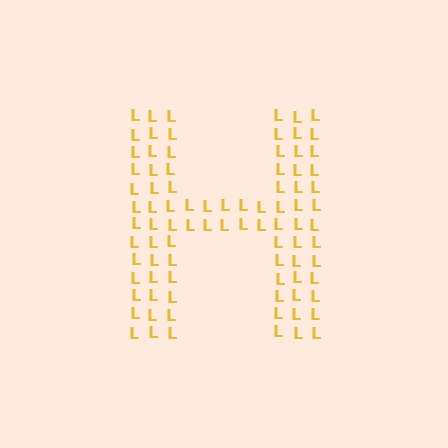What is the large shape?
The large shape is the letter H.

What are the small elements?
The small elements are letter L's.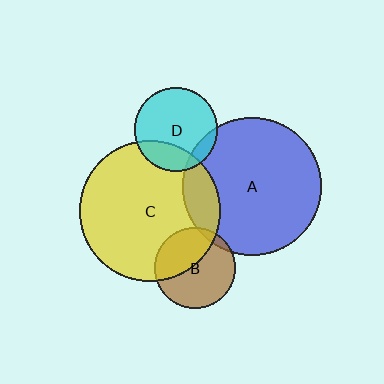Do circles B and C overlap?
Yes.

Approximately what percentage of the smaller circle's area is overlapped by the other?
Approximately 40%.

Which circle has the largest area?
Circle C (yellow).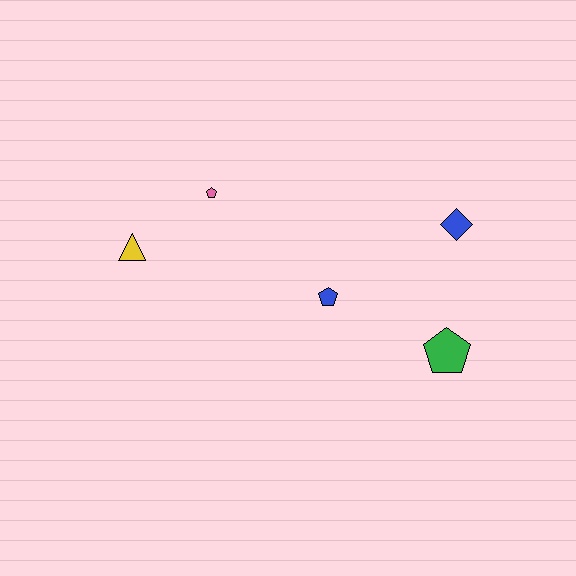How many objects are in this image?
There are 5 objects.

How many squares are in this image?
There are no squares.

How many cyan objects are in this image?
There are no cyan objects.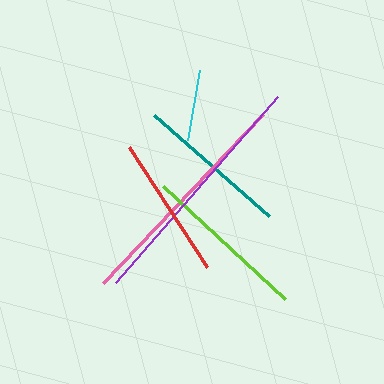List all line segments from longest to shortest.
From longest to shortest: purple, pink, lime, teal, red, cyan.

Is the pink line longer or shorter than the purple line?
The purple line is longer than the pink line.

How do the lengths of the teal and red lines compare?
The teal and red lines are approximately the same length.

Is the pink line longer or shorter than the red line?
The pink line is longer than the red line.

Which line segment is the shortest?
The cyan line is the shortest at approximately 71 pixels.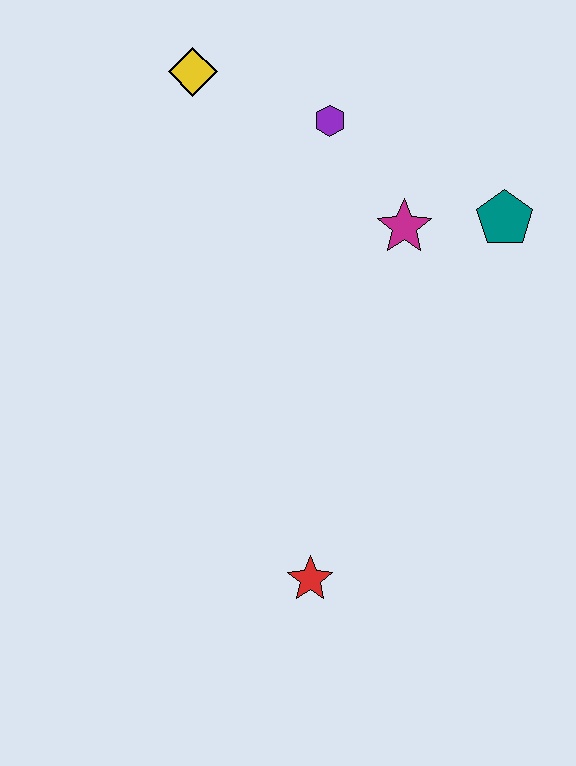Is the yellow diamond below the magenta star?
No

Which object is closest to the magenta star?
The teal pentagon is closest to the magenta star.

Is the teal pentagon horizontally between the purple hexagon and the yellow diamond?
No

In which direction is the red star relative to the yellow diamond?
The red star is below the yellow diamond.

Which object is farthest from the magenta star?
The red star is farthest from the magenta star.